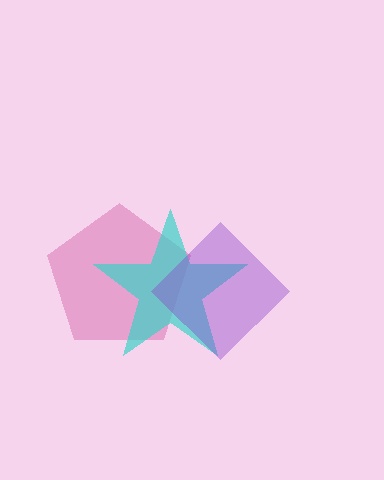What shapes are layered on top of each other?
The layered shapes are: a pink pentagon, a cyan star, a purple diamond.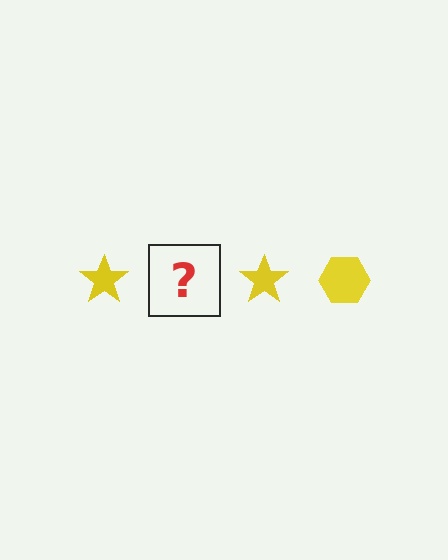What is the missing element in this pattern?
The missing element is a yellow hexagon.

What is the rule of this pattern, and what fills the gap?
The rule is that the pattern cycles through star, hexagon shapes in yellow. The gap should be filled with a yellow hexagon.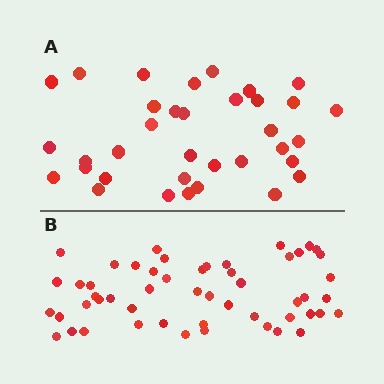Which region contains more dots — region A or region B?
Region B (the bottom region) has more dots.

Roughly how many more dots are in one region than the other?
Region B has approximately 15 more dots than region A.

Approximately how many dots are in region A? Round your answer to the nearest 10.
About 40 dots. (The exact count is 35, which rounds to 40.)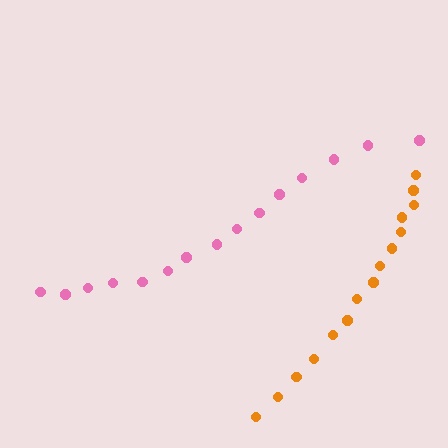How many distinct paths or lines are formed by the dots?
There are 2 distinct paths.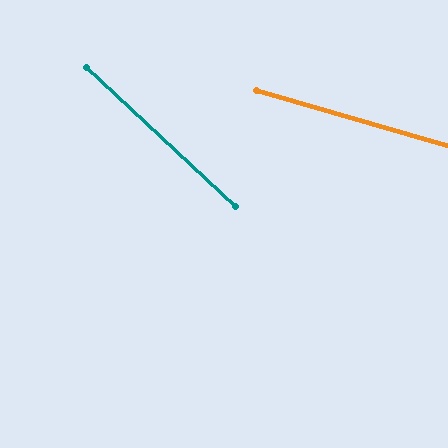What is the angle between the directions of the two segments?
Approximately 27 degrees.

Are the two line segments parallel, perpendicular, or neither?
Neither parallel nor perpendicular — they differ by about 27°.